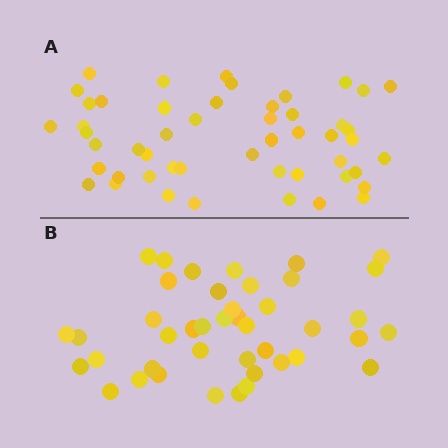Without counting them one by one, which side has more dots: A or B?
Region A (the top region) has more dots.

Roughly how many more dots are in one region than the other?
Region A has roughly 8 or so more dots than region B.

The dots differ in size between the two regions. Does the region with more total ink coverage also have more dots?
No. Region B has more total ink coverage because its dots are larger, but region A actually contains more individual dots. Total area can be misleading — the number of items is what matters here.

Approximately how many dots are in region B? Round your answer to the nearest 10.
About 40 dots. (The exact count is 42, which rounds to 40.)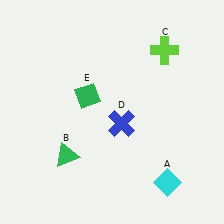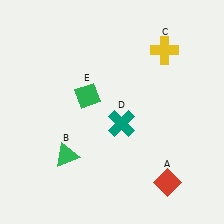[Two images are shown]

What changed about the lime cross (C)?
In Image 1, C is lime. In Image 2, it changed to yellow.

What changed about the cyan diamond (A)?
In Image 1, A is cyan. In Image 2, it changed to red.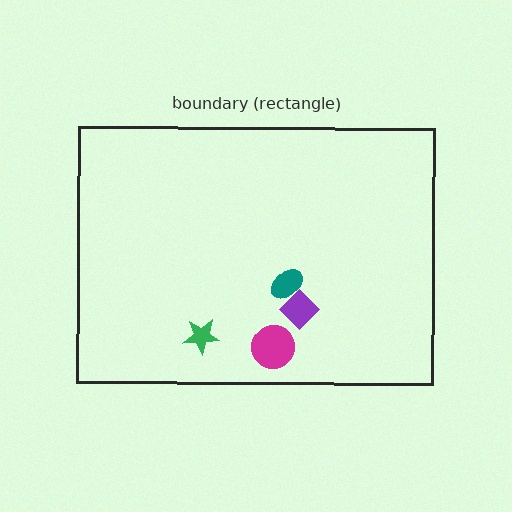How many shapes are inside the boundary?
4 inside, 0 outside.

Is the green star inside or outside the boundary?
Inside.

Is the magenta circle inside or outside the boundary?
Inside.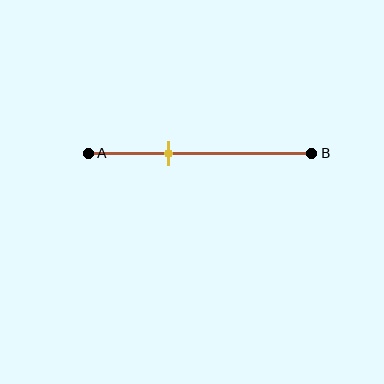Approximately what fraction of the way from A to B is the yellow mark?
The yellow mark is approximately 35% of the way from A to B.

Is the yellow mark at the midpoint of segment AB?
No, the mark is at about 35% from A, not at the 50% midpoint.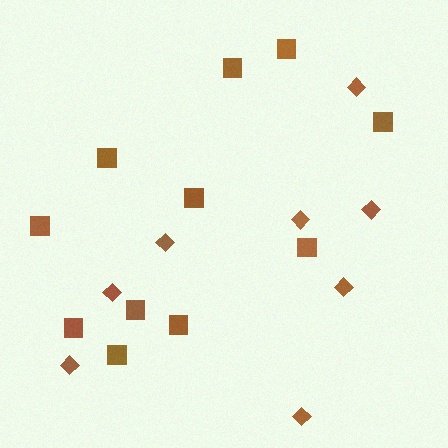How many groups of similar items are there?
There are 2 groups: one group of diamonds (8) and one group of squares (11).